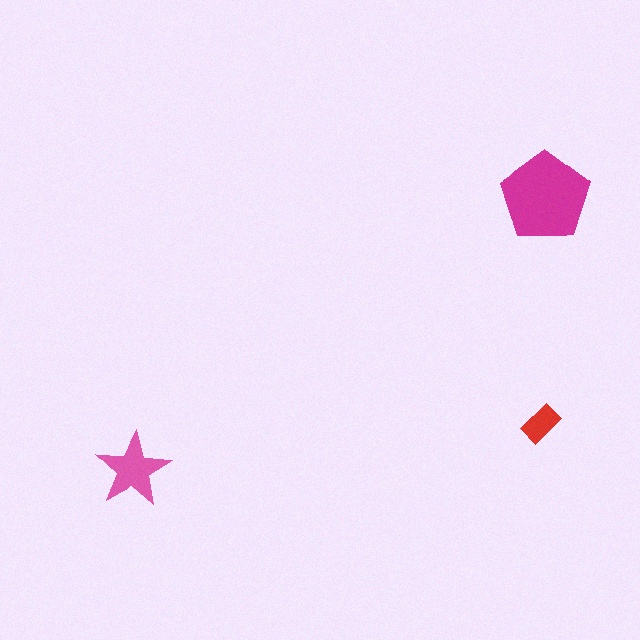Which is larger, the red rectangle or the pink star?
The pink star.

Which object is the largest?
The magenta pentagon.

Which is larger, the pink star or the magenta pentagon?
The magenta pentagon.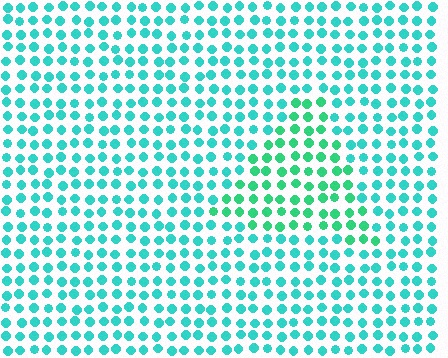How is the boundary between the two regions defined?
The boundary is defined purely by a slight shift in hue (about 27 degrees). Spacing, size, and orientation are identical on both sides.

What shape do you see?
I see a triangle.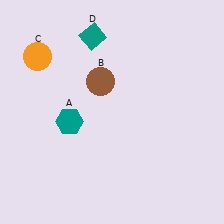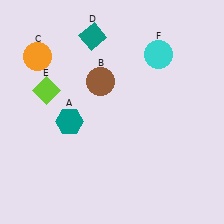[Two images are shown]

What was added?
A lime diamond (E), a cyan circle (F) were added in Image 2.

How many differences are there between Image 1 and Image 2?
There are 2 differences between the two images.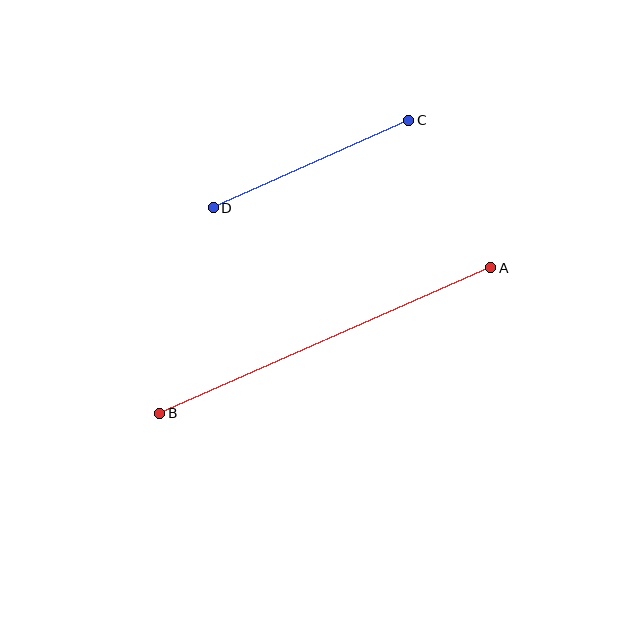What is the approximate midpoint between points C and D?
The midpoint is at approximately (311, 164) pixels.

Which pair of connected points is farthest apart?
Points A and B are farthest apart.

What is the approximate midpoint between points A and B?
The midpoint is at approximately (325, 341) pixels.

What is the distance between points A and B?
The distance is approximately 362 pixels.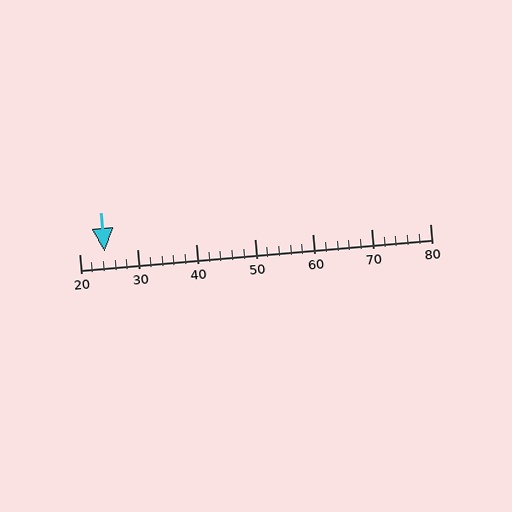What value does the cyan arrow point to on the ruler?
The cyan arrow points to approximately 24.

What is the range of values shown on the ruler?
The ruler shows values from 20 to 80.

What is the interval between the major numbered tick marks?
The major tick marks are spaced 10 units apart.